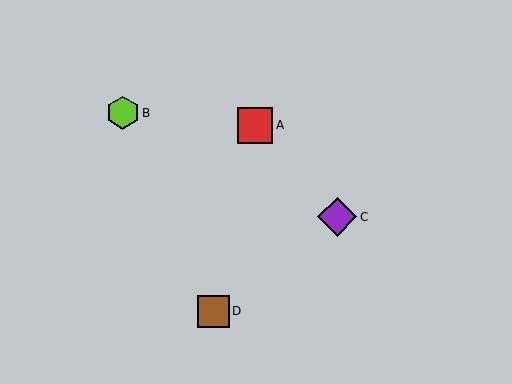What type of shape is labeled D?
Shape D is a brown square.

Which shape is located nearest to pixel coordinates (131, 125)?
The lime hexagon (labeled B) at (123, 113) is nearest to that location.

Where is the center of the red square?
The center of the red square is at (255, 125).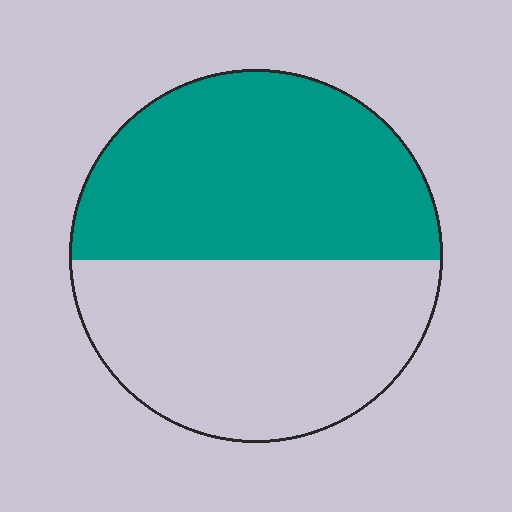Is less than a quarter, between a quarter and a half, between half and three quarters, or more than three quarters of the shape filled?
Between half and three quarters.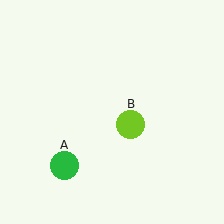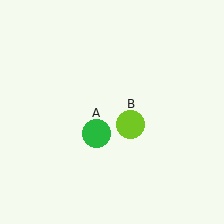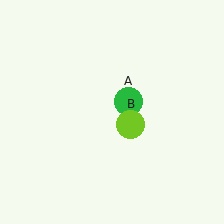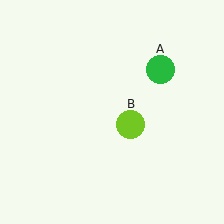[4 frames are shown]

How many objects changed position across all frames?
1 object changed position: green circle (object A).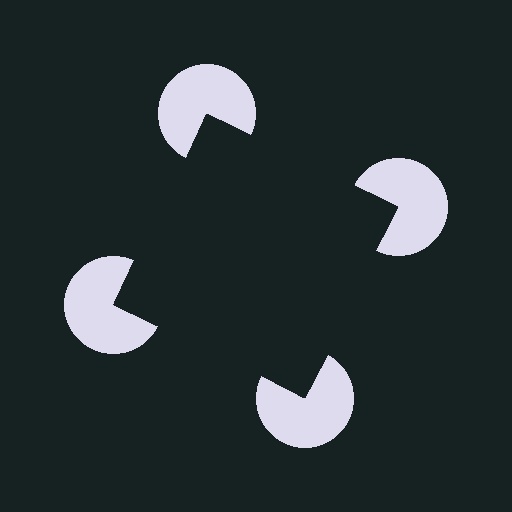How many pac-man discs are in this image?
There are 4 — one at each vertex of the illusory square.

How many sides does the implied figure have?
4 sides.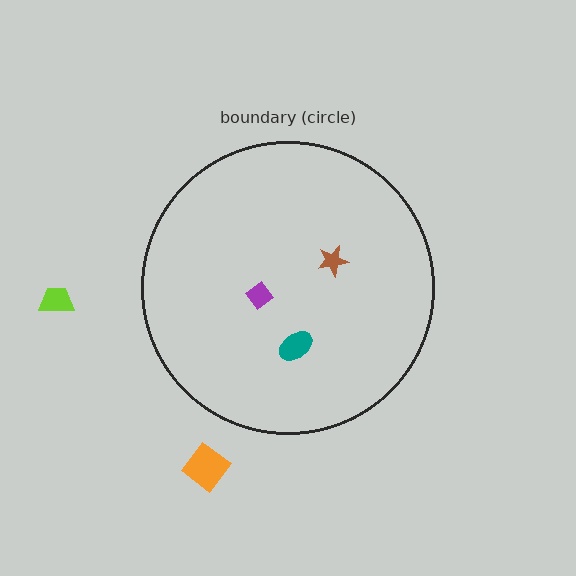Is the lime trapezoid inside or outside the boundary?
Outside.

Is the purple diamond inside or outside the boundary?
Inside.